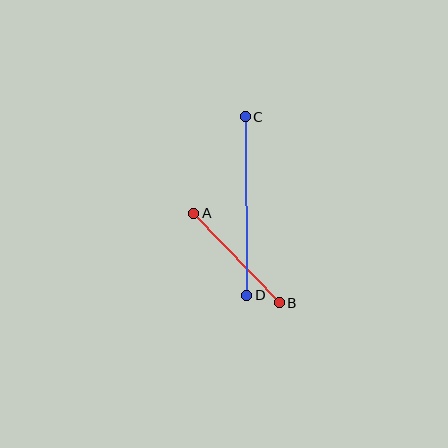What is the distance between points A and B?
The distance is approximately 123 pixels.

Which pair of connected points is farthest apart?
Points C and D are farthest apart.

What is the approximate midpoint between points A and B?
The midpoint is at approximately (237, 258) pixels.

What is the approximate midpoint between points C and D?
The midpoint is at approximately (246, 206) pixels.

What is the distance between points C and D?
The distance is approximately 179 pixels.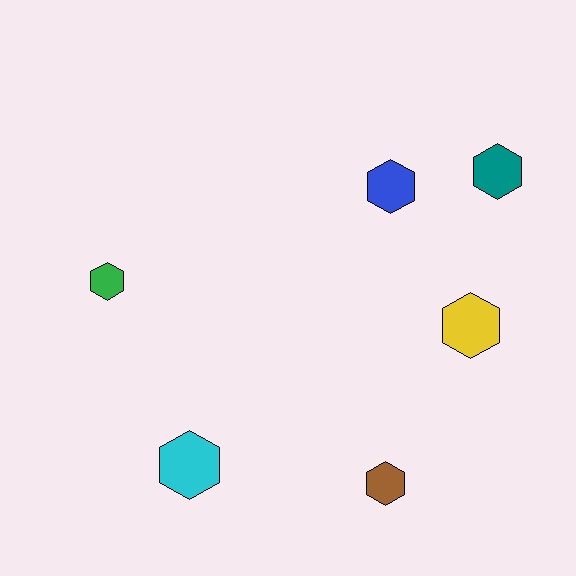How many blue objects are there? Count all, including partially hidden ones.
There is 1 blue object.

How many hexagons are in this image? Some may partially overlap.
There are 6 hexagons.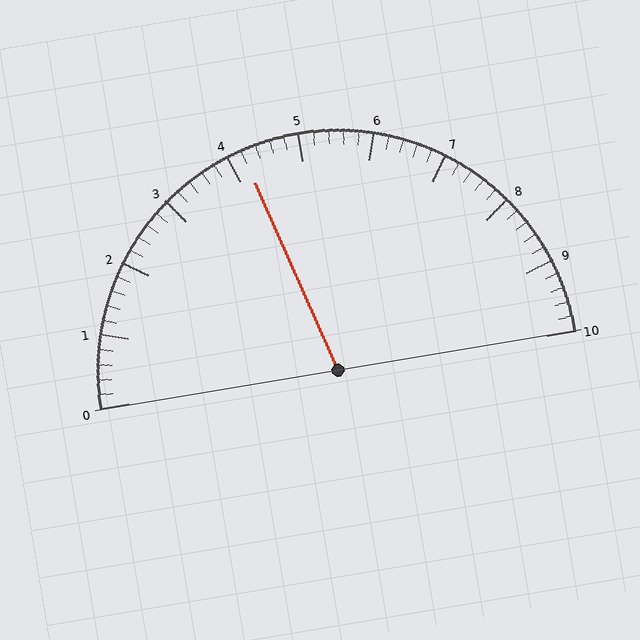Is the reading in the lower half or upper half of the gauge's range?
The reading is in the lower half of the range (0 to 10).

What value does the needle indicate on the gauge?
The needle indicates approximately 4.2.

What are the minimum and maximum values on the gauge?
The gauge ranges from 0 to 10.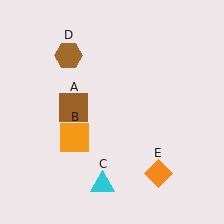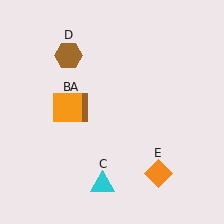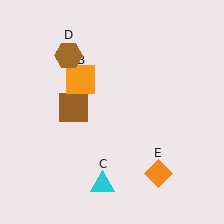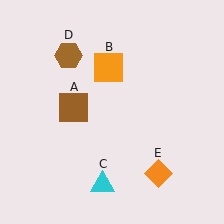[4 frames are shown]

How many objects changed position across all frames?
1 object changed position: orange square (object B).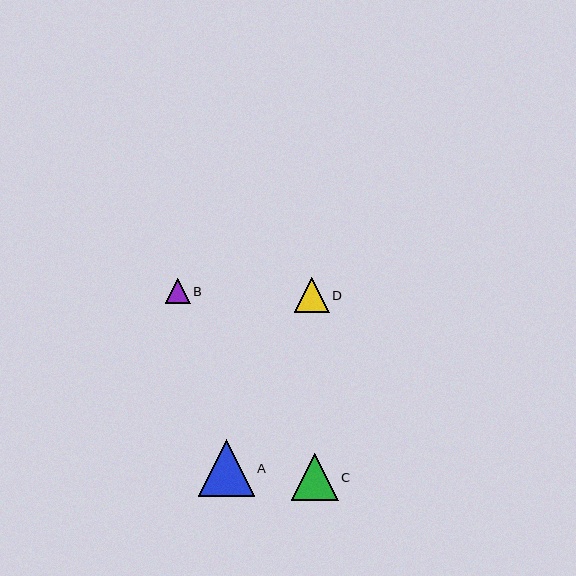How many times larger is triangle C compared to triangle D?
Triangle C is approximately 1.4 times the size of triangle D.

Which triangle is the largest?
Triangle A is the largest with a size of approximately 56 pixels.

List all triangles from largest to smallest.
From largest to smallest: A, C, D, B.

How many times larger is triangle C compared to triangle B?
Triangle C is approximately 1.9 times the size of triangle B.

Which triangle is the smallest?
Triangle B is the smallest with a size of approximately 25 pixels.